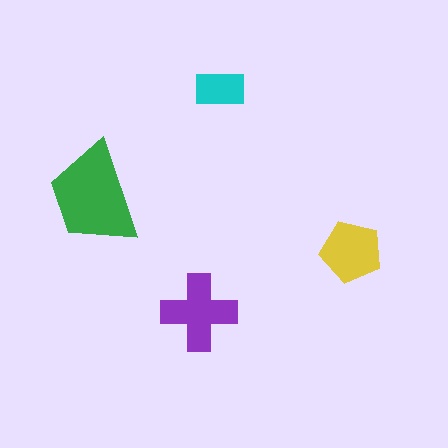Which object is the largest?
The green trapezoid.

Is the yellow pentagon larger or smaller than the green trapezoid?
Smaller.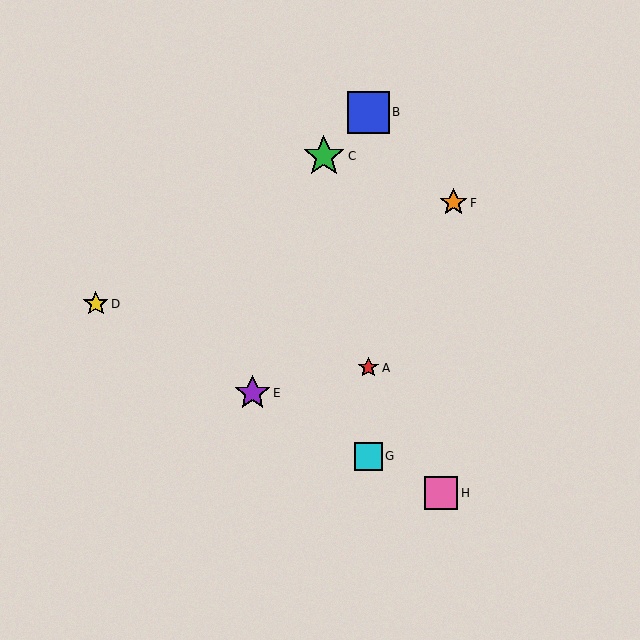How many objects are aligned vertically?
3 objects (A, B, G) are aligned vertically.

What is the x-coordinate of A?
Object A is at x≈368.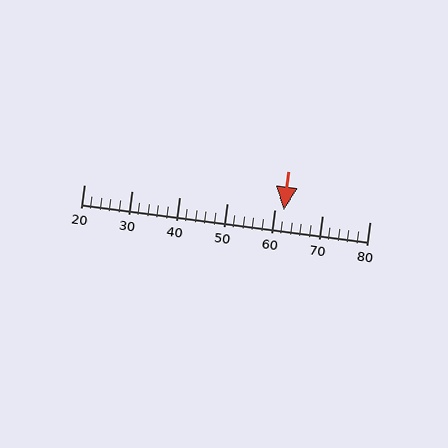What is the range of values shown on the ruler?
The ruler shows values from 20 to 80.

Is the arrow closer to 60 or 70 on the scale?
The arrow is closer to 60.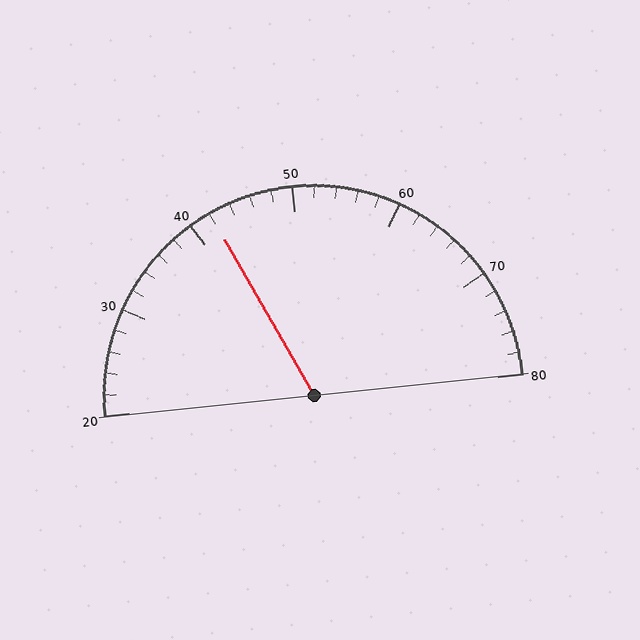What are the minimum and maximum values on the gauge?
The gauge ranges from 20 to 80.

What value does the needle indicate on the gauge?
The needle indicates approximately 42.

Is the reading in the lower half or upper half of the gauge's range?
The reading is in the lower half of the range (20 to 80).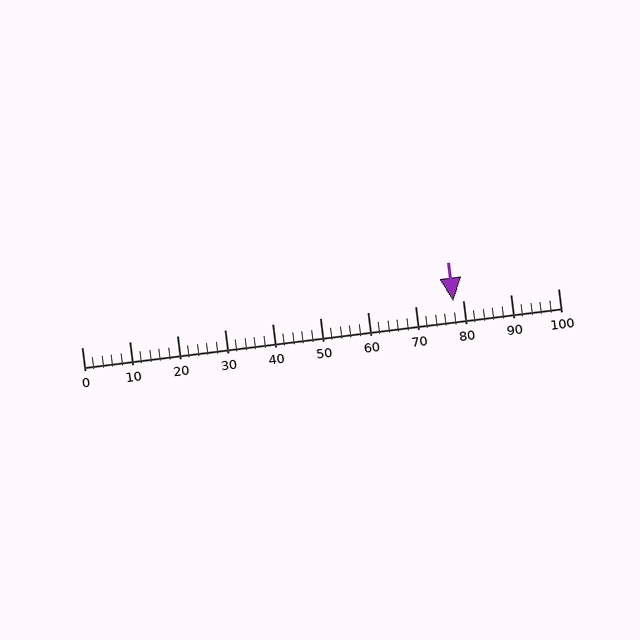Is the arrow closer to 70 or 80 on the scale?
The arrow is closer to 80.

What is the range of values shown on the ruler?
The ruler shows values from 0 to 100.